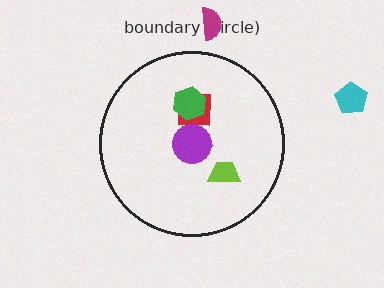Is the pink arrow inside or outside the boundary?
Inside.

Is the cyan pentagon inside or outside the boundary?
Outside.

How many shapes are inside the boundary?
5 inside, 2 outside.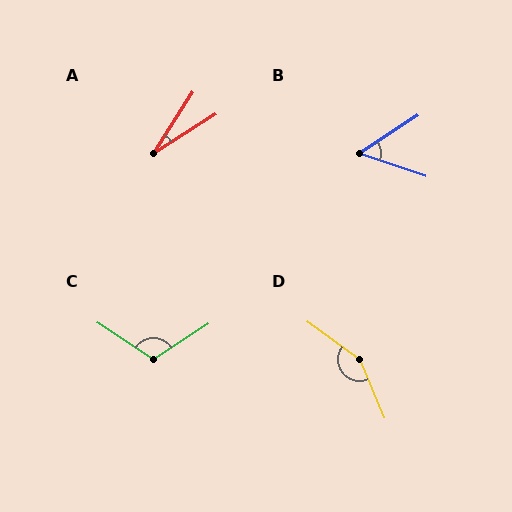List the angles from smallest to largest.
A (25°), B (52°), C (114°), D (149°).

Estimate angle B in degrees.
Approximately 52 degrees.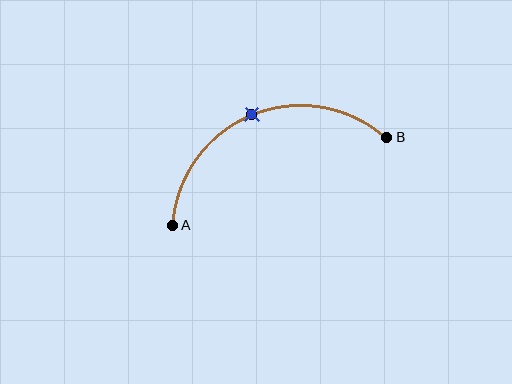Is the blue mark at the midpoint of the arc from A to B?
Yes. The blue mark lies on the arc at equal arc-length from both A and B — it is the arc midpoint.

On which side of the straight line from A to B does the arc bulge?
The arc bulges above the straight line connecting A and B.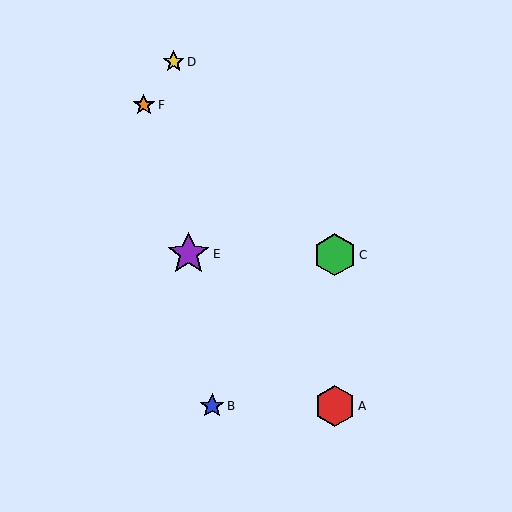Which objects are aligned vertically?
Objects A, C are aligned vertically.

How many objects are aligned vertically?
2 objects (A, C) are aligned vertically.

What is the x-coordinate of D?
Object D is at x≈174.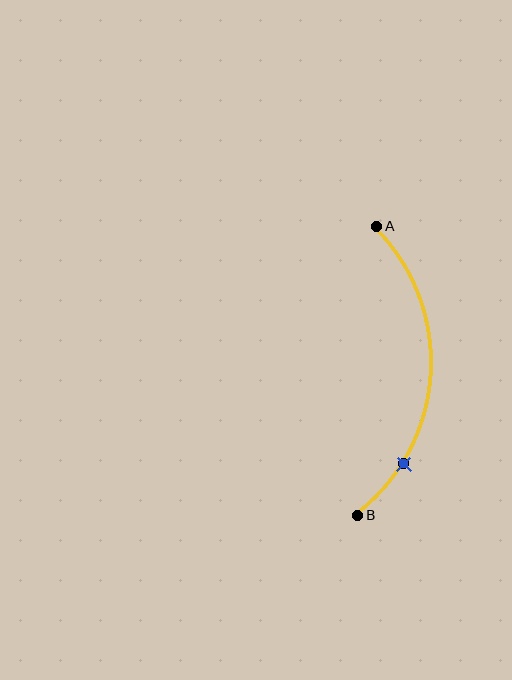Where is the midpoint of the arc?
The arc midpoint is the point on the curve farthest from the straight line joining A and B. It sits to the right of that line.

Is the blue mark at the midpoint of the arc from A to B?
No. The blue mark lies on the arc but is closer to endpoint B. The arc midpoint would be at the point on the curve equidistant along the arc from both A and B.